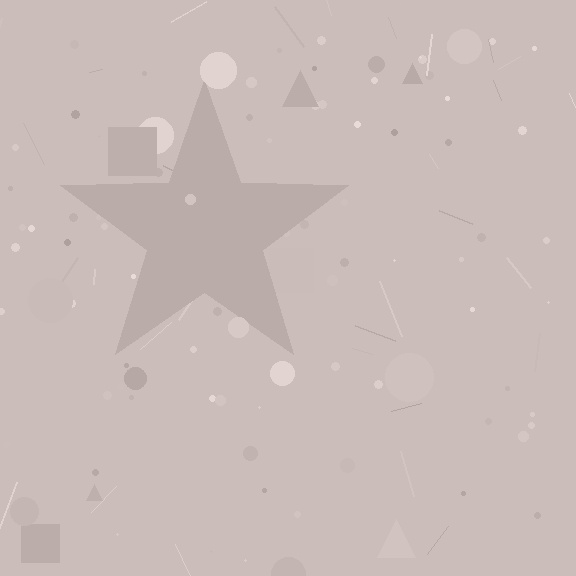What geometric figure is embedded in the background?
A star is embedded in the background.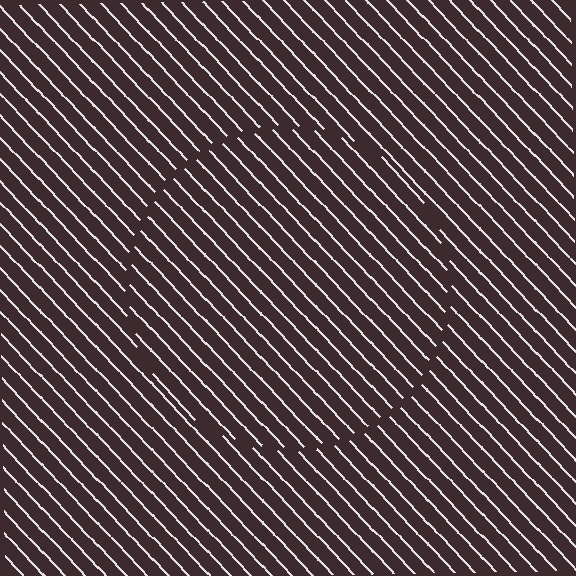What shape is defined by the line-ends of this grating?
An illusory circle. The interior of the shape contains the same grating, shifted by half a period — the contour is defined by the phase discontinuity where line-ends from the inner and outer gratings abut.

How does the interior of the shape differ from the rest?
The interior of the shape contains the same grating, shifted by half a period — the contour is defined by the phase discontinuity where line-ends from the inner and outer gratings abut.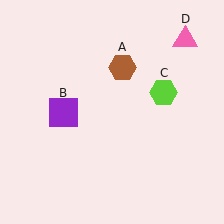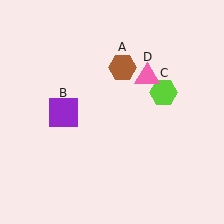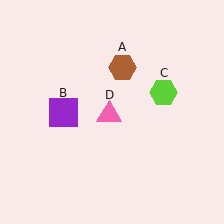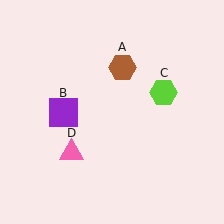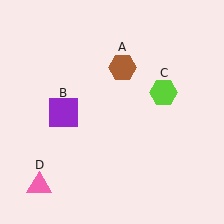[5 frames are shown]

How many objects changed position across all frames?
1 object changed position: pink triangle (object D).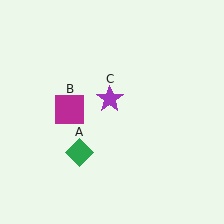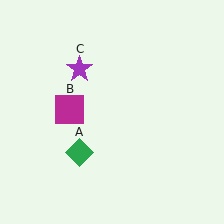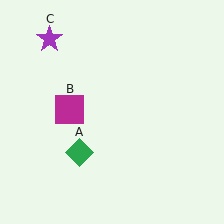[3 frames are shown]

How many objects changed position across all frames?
1 object changed position: purple star (object C).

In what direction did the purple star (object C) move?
The purple star (object C) moved up and to the left.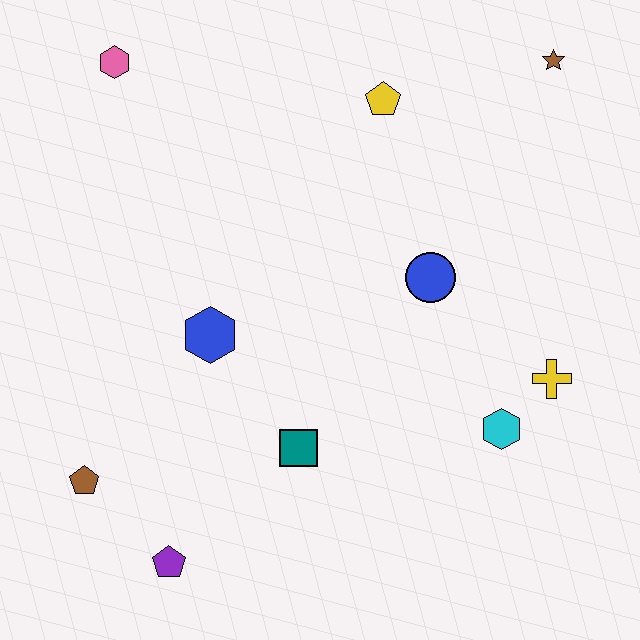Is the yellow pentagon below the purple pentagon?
No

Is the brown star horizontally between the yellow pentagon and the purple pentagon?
No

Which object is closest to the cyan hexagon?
The yellow cross is closest to the cyan hexagon.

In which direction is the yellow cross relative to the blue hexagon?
The yellow cross is to the right of the blue hexagon.